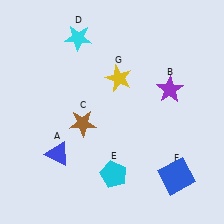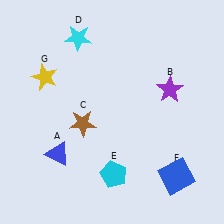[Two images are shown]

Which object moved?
The yellow star (G) moved left.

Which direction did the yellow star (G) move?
The yellow star (G) moved left.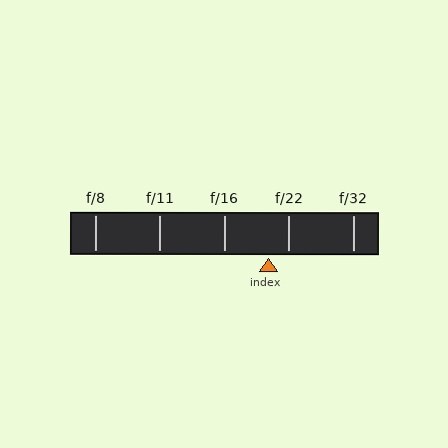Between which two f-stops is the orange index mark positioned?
The index mark is between f/16 and f/22.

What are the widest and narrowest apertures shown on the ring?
The widest aperture shown is f/8 and the narrowest is f/32.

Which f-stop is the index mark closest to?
The index mark is closest to f/22.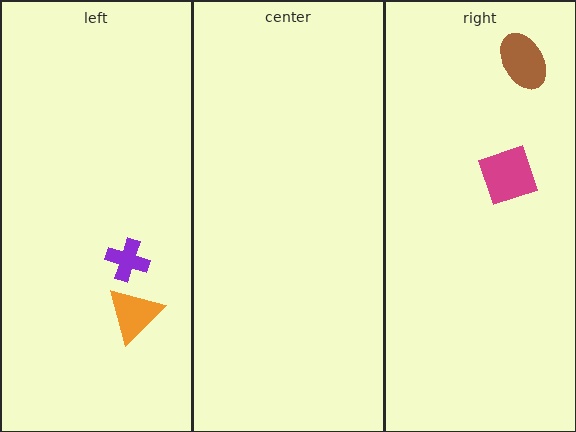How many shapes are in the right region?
2.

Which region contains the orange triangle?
The left region.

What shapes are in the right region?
The brown ellipse, the magenta diamond.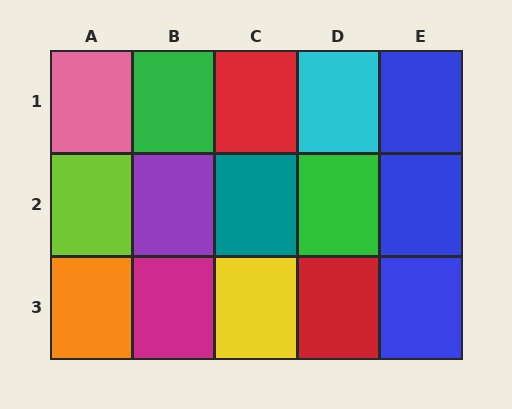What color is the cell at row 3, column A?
Orange.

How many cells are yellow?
1 cell is yellow.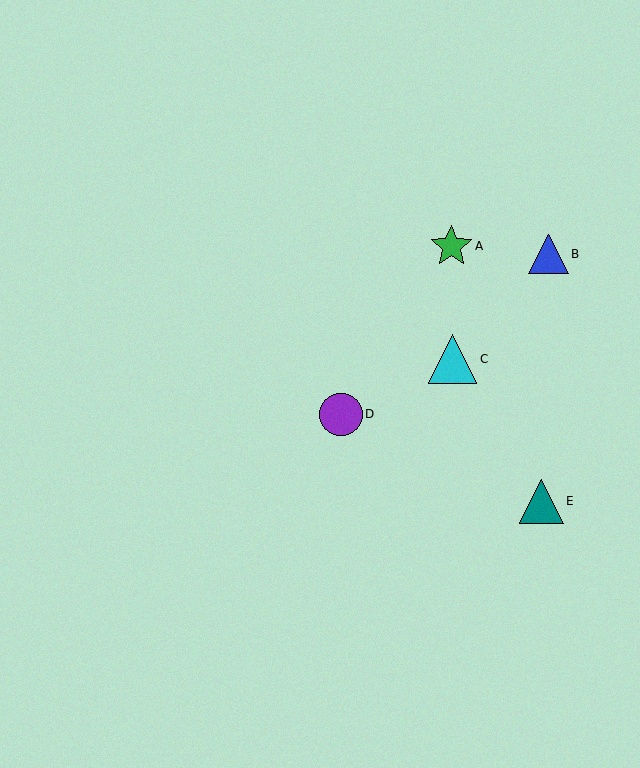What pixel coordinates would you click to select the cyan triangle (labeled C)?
Click at (452, 359) to select the cyan triangle C.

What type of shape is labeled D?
Shape D is a purple circle.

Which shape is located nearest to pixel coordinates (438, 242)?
The green star (labeled A) at (451, 246) is nearest to that location.